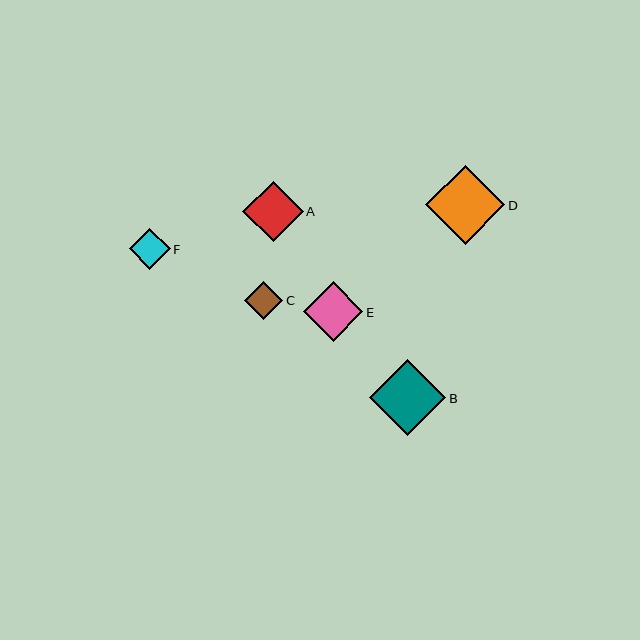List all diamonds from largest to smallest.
From largest to smallest: D, B, A, E, F, C.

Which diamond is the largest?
Diamond D is the largest with a size of approximately 79 pixels.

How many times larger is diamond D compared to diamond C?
Diamond D is approximately 2.1 times the size of diamond C.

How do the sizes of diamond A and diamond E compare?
Diamond A and diamond E are approximately the same size.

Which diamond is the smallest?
Diamond C is the smallest with a size of approximately 38 pixels.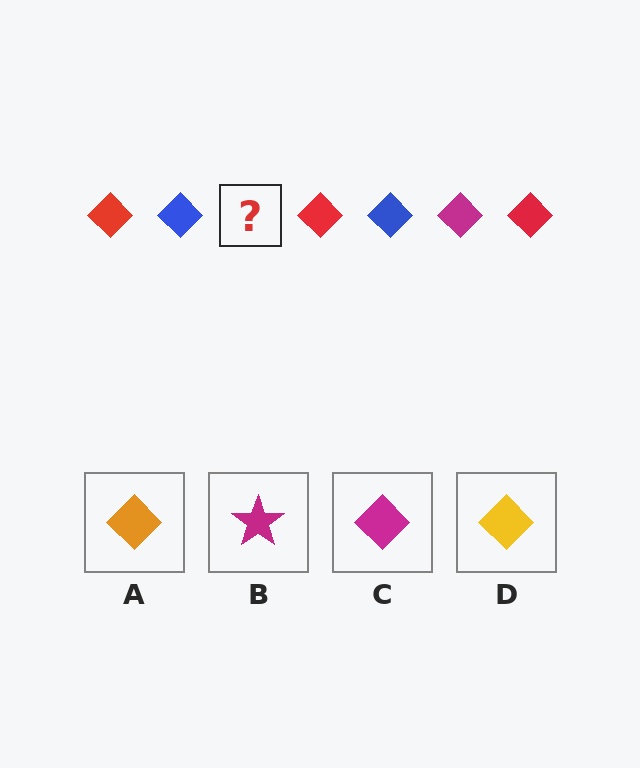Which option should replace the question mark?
Option C.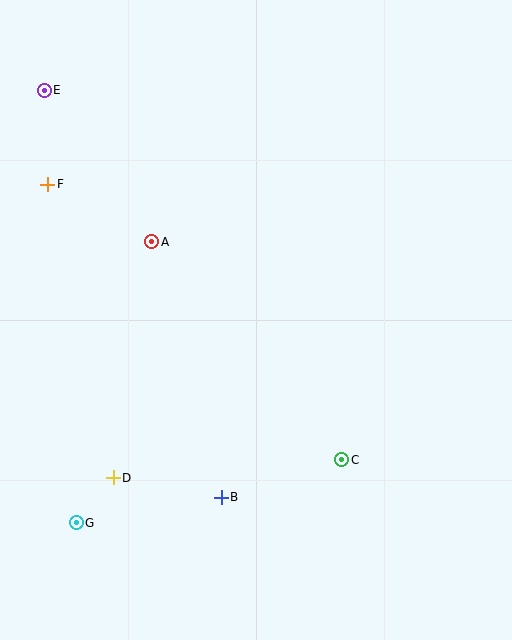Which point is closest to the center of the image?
Point A at (152, 242) is closest to the center.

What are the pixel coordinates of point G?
Point G is at (76, 523).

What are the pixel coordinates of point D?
Point D is at (113, 478).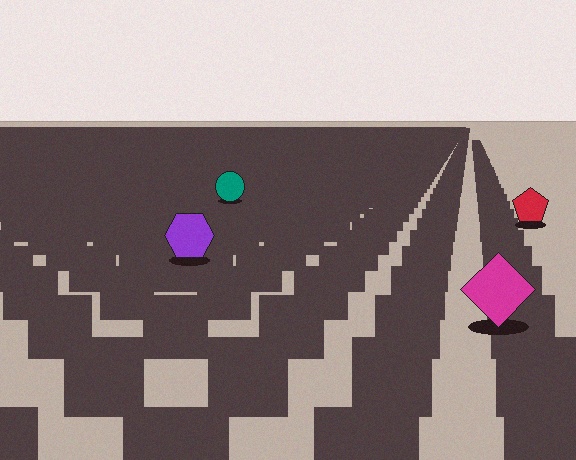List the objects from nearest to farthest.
From nearest to farthest: the magenta diamond, the purple hexagon, the red pentagon, the teal circle.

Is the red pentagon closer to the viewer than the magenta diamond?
No. The magenta diamond is closer — you can tell from the texture gradient: the ground texture is coarser near it.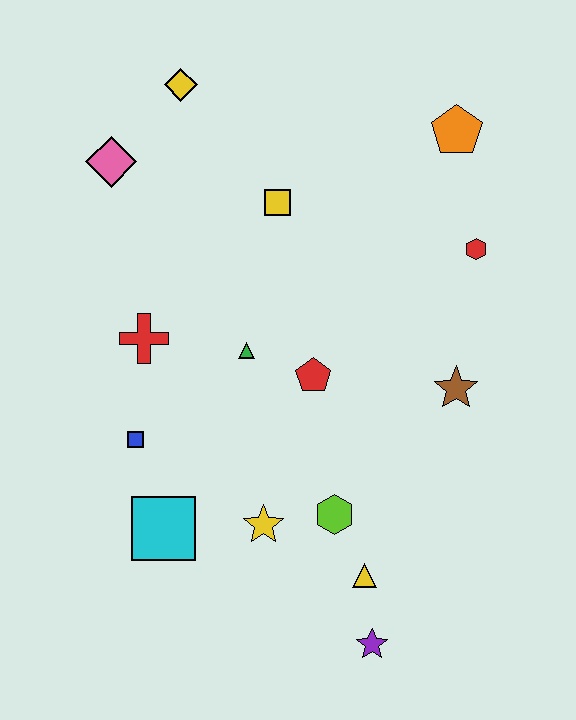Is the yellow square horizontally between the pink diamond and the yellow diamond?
No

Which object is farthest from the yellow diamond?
The purple star is farthest from the yellow diamond.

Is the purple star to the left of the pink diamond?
No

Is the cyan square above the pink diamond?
No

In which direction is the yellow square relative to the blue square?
The yellow square is above the blue square.